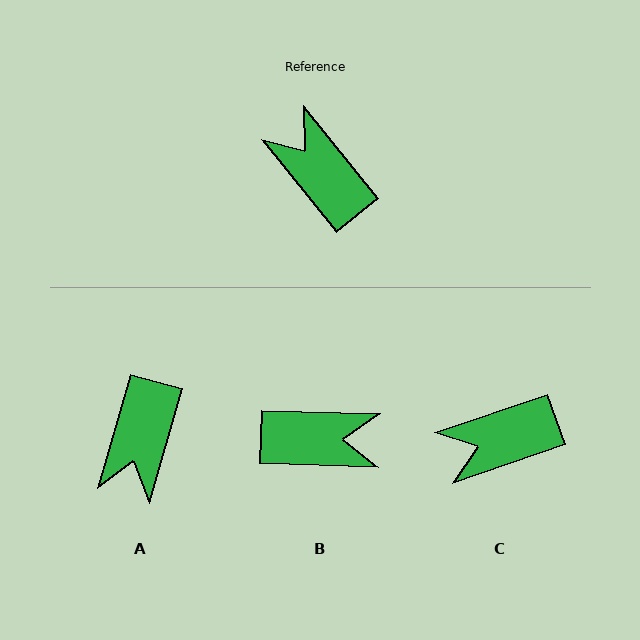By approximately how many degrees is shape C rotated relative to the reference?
Approximately 70 degrees counter-clockwise.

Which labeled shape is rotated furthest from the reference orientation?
B, about 131 degrees away.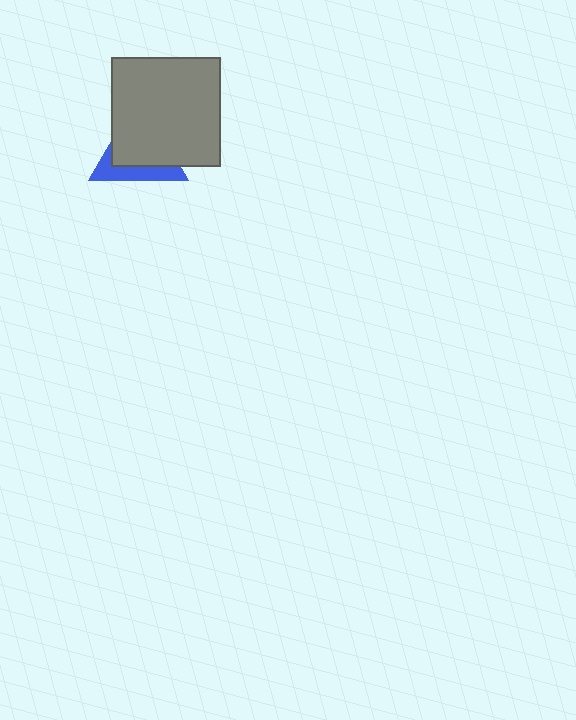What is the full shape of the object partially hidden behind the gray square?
The partially hidden object is a blue triangle.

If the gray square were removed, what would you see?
You would see the complete blue triangle.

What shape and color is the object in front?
The object in front is a gray square.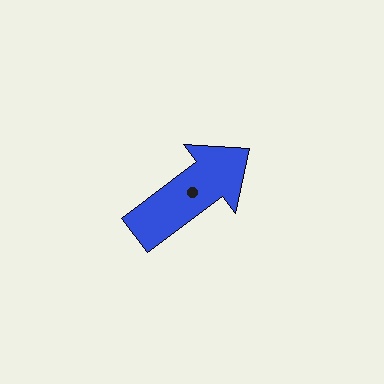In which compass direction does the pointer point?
Northeast.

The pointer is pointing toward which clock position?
Roughly 2 o'clock.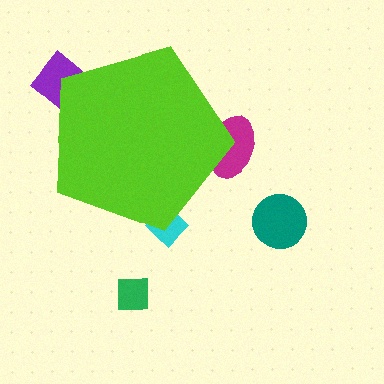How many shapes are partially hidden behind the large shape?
3 shapes are partially hidden.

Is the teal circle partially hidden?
No, the teal circle is fully visible.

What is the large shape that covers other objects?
A lime pentagon.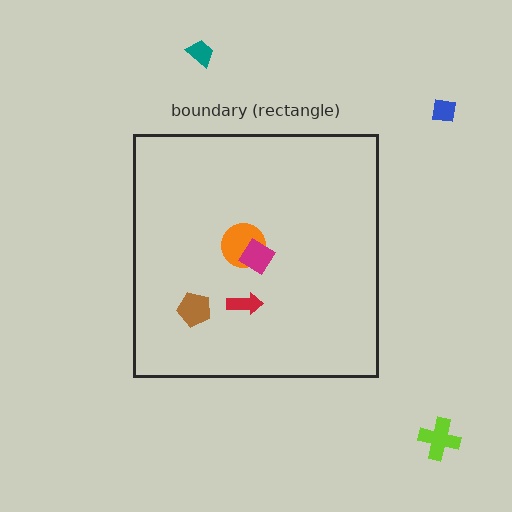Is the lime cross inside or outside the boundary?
Outside.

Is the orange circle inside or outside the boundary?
Inside.